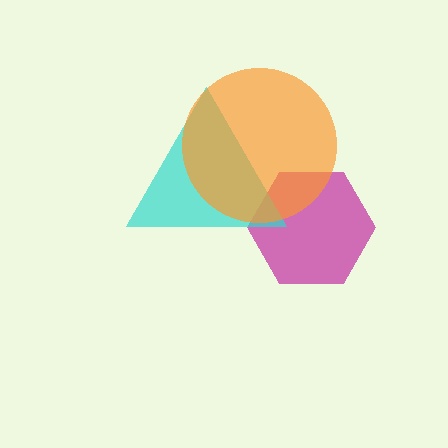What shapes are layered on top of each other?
The layered shapes are: a magenta hexagon, a cyan triangle, an orange circle.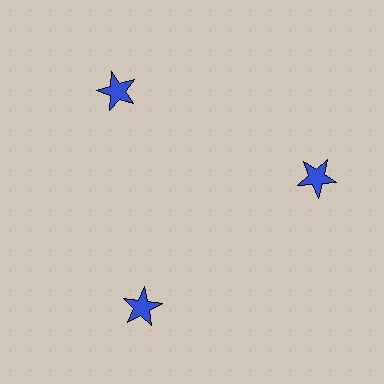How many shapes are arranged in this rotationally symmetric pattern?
There are 3 shapes, arranged in 3 groups of 1.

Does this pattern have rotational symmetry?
Yes, this pattern has 3-fold rotational symmetry. It looks the same after rotating 120 degrees around the center.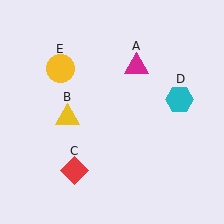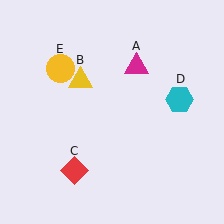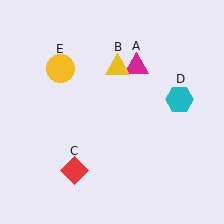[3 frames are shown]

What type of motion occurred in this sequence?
The yellow triangle (object B) rotated clockwise around the center of the scene.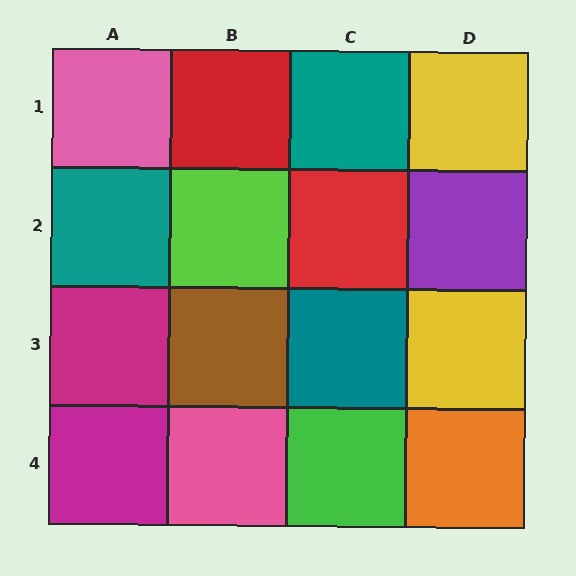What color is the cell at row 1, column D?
Yellow.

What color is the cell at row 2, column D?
Purple.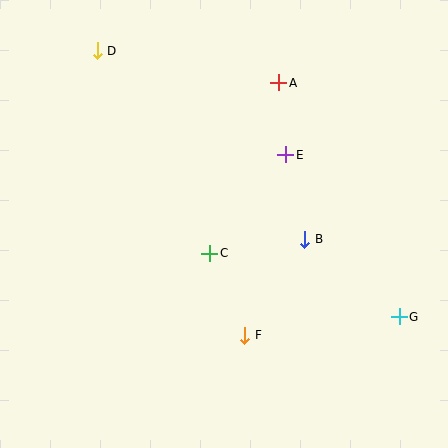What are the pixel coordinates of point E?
Point E is at (286, 155).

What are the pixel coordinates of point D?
Point D is at (97, 51).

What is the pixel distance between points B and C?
The distance between B and C is 96 pixels.